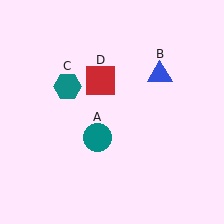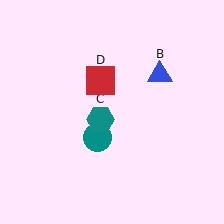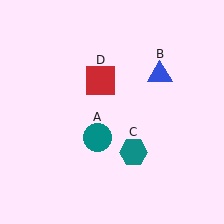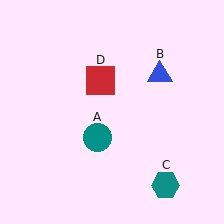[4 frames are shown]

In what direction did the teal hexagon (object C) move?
The teal hexagon (object C) moved down and to the right.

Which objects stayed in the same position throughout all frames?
Teal circle (object A) and blue triangle (object B) and red square (object D) remained stationary.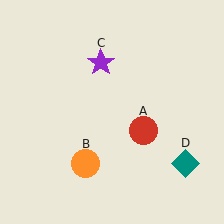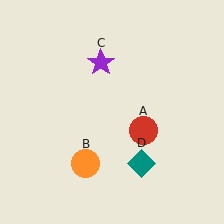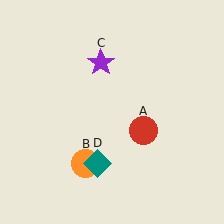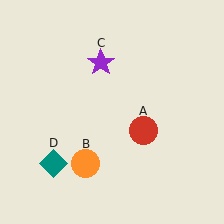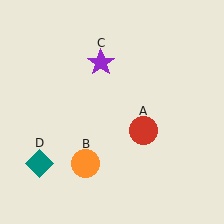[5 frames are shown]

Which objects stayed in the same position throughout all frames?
Red circle (object A) and orange circle (object B) and purple star (object C) remained stationary.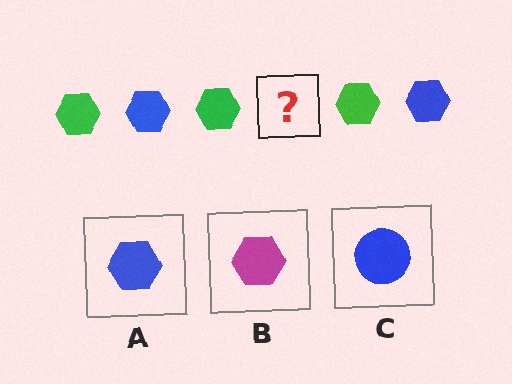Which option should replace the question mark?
Option A.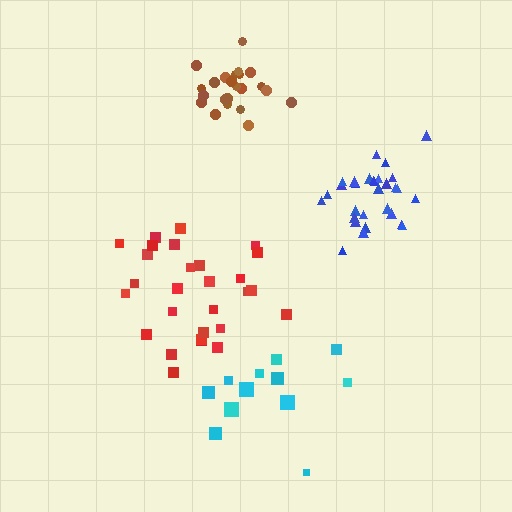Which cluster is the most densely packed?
Blue.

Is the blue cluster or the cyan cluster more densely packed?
Blue.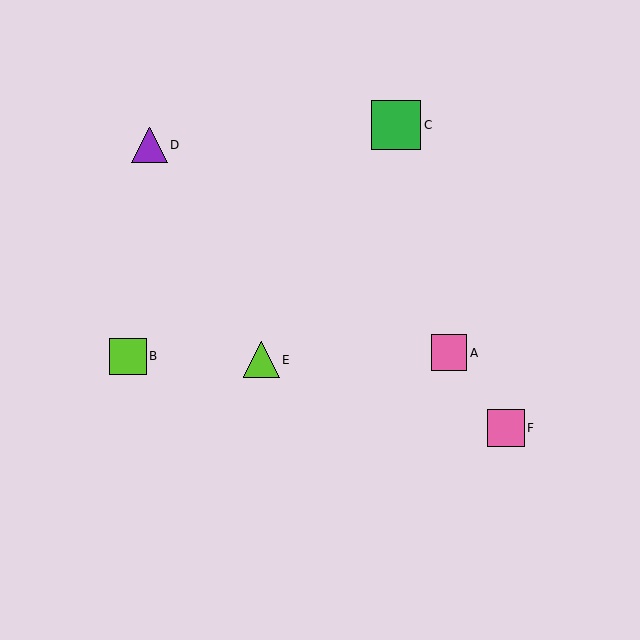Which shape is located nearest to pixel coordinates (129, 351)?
The lime square (labeled B) at (128, 356) is nearest to that location.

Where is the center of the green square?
The center of the green square is at (396, 125).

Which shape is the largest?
The green square (labeled C) is the largest.